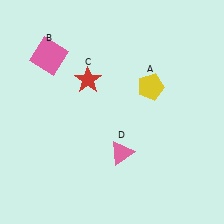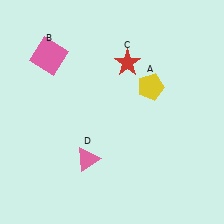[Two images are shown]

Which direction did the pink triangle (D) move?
The pink triangle (D) moved left.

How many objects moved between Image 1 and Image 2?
2 objects moved between the two images.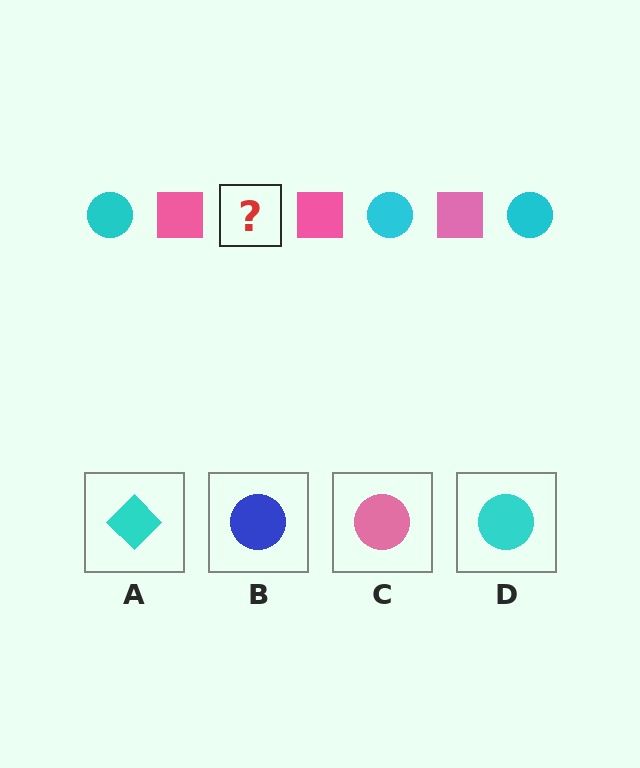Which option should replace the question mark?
Option D.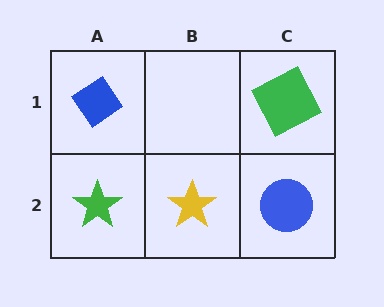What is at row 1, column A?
A blue diamond.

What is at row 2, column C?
A blue circle.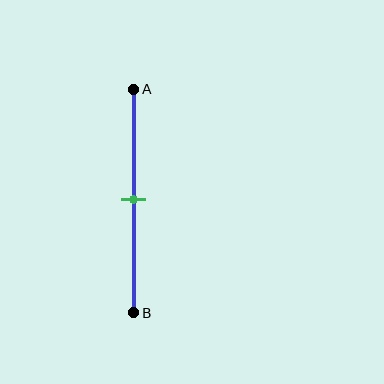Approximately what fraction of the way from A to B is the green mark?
The green mark is approximately 50% of the way from A to B.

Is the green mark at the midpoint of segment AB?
Yes, the mark is approximately at the midpoint.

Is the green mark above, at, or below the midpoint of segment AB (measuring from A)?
The green mark is approximately at the midpoint of segment AB.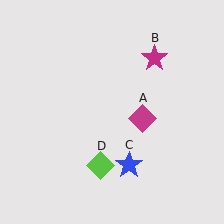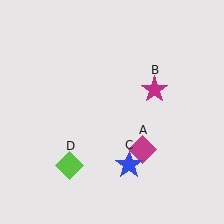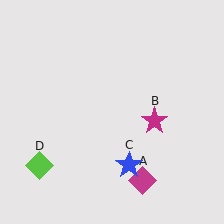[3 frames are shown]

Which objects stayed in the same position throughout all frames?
Blue star (object C) remained stationary.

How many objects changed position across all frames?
3 objects changed position: magenta diamond (object A), magenta star (object B), lime diamond (object D).